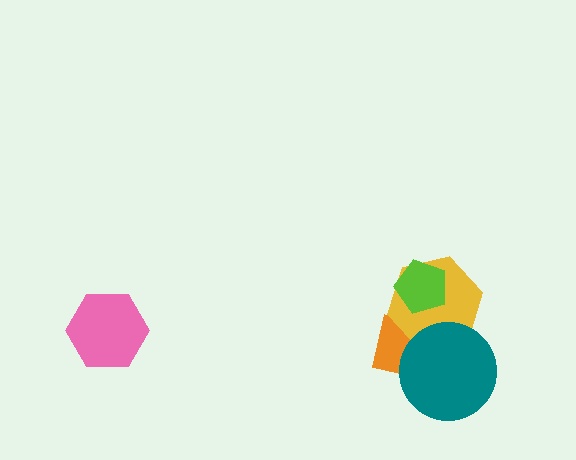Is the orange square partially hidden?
Yes, it is partially covered by another shape.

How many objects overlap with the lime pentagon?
1 object overlaps with the lime pentagon.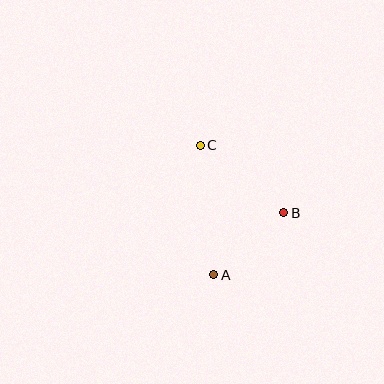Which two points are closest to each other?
Points A and B are closest to each other.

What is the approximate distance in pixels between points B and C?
The distance between B and C is approximately 108 pixels.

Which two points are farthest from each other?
Points A and C are farthest from each other.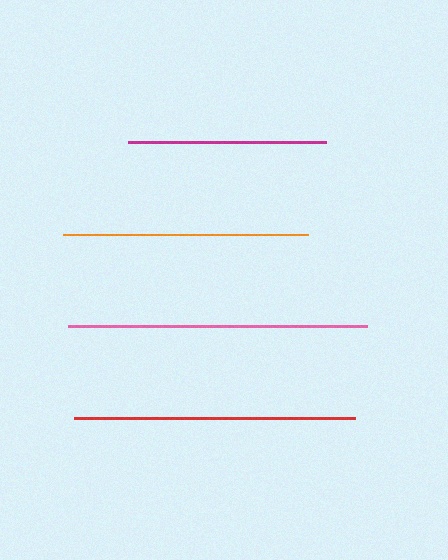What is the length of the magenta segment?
The magenta segment is approximately 198 pixels long.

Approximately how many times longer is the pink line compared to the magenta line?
The pink line is approximately 1.5 times the length of the magenta line.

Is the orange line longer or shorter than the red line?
The red line is longer than the orange line.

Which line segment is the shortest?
The magenta line is the shortest at approximately 198 pixels.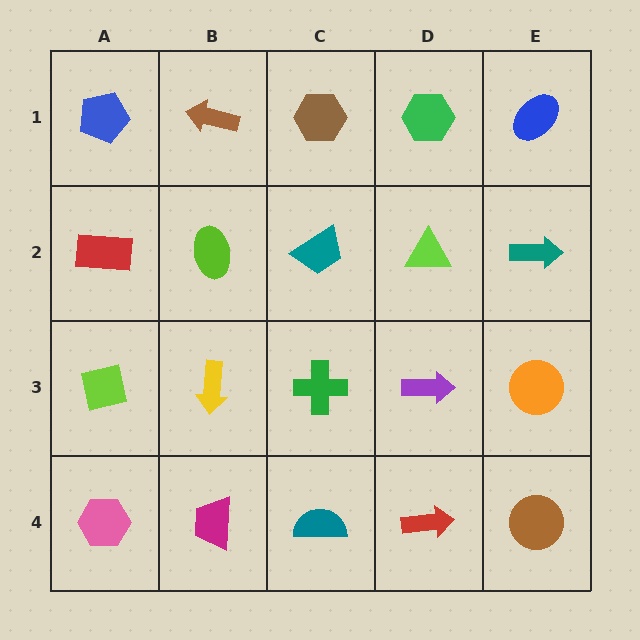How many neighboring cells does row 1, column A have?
2.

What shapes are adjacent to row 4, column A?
A lime square (row 3, column A), a magenta trapezoid (row 4, column B).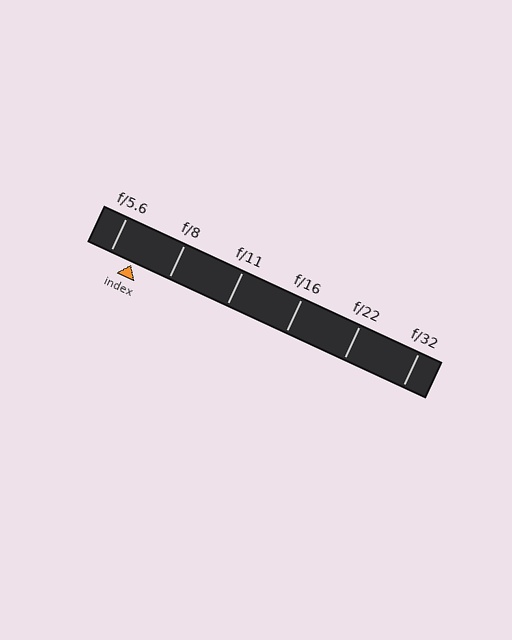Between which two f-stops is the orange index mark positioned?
The index mark is between f/5.6 and f/8.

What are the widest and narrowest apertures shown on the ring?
The widest aperture shown is f/5.6 and the narrowest is f/32.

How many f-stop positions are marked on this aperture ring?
There are 6 f-stop positions marked.